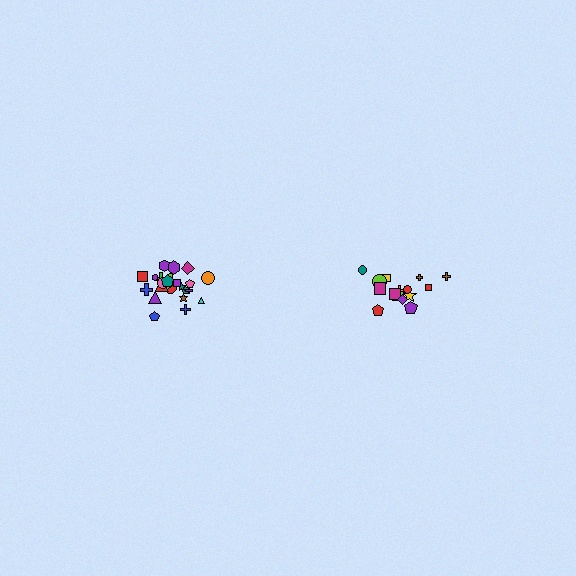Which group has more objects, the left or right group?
The left group.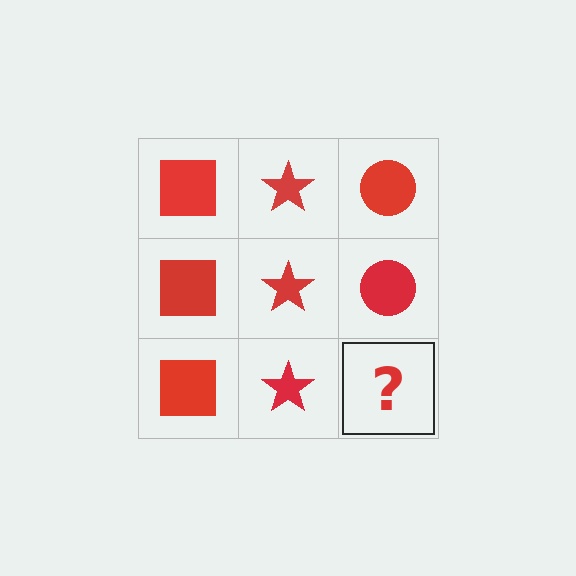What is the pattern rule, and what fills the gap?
The rule is that each column has a consistent shape. The gap should be filled with a red circle.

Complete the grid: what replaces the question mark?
The question mark should be replaced with a red circle.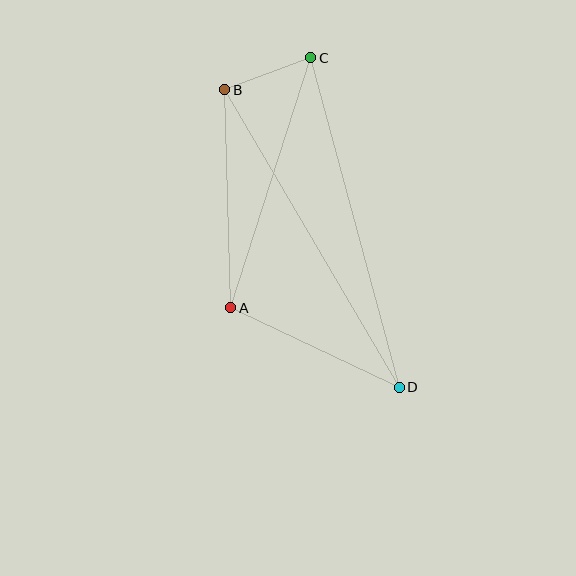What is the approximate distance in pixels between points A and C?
The distance between A and C is approximately 262 pixels.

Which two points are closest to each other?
Points B and C are closest to each other.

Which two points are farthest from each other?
Points B and D are farthest from each other.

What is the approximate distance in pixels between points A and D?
The distance between A and D is approximately 186 pixels.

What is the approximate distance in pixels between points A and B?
The distance between A and B is approximately 218 pixels.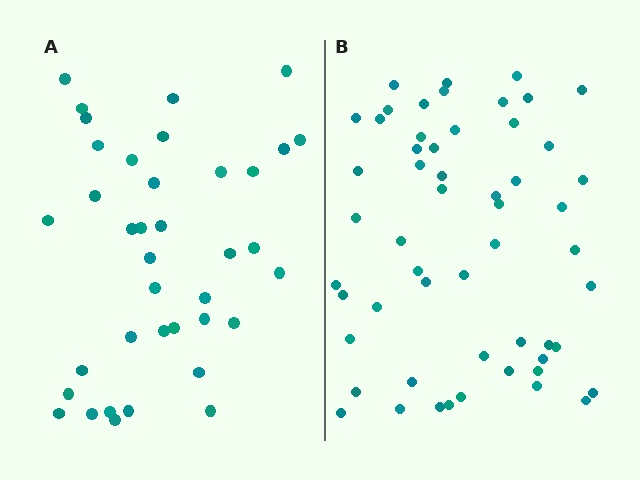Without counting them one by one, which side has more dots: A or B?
Region B (the right region) has more dots.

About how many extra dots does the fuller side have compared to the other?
Region B has approximately 15 more dots than region A.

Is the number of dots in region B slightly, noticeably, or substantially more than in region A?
Region B has noticeably more, but not dramatically so. The ratio is roughly 1.4 to 1.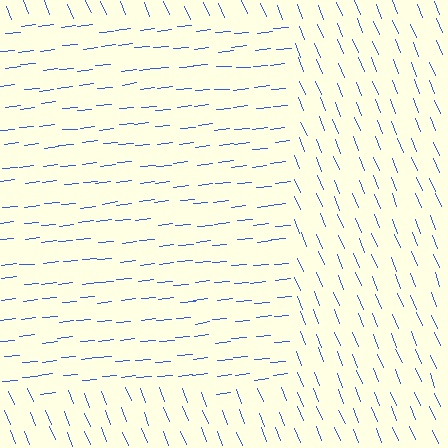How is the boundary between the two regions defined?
The boundary is defined purely by a change in line orientation (approximately 74 degrees difference). All lines are the same color and thickness.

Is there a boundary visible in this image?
Yes, there is a texture boundary formed by a change in line orientation.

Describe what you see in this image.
The image is filled with small blue line segments. A rectangle region in the image has lines oriented differently from the surrounding lines, creating a visible texture boundary.